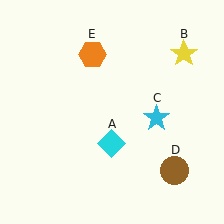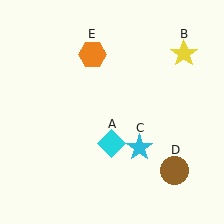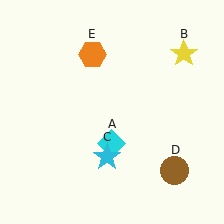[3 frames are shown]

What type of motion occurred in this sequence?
The cyan star (object C) rotated clockwise around the center of the scene.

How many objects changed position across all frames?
1 object changed position: cyan star (object C).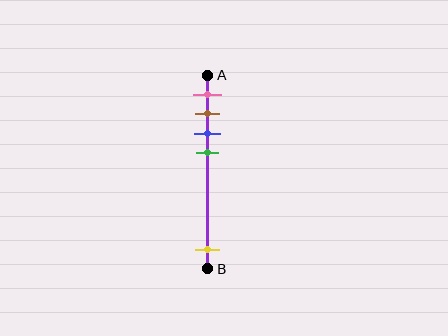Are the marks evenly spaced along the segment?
No, the marks are not evenly spaced.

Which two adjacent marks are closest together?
The brown and blue marks are the closest adjacent pair.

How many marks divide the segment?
There are 5 marks dividing the segment.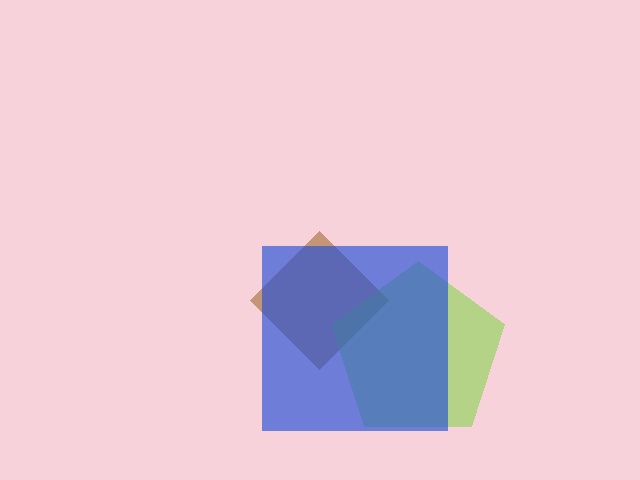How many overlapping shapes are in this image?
There are 3 overlapping shapes in the image.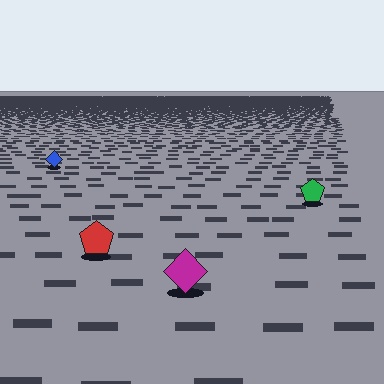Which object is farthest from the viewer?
The blue diamond is farthest from the viewer. It appears smaller and the ground texture around it is denser.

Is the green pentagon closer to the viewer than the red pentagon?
No. The red pentagon is closer — you can tell from the texture gradient: the ground texture is coarser near it.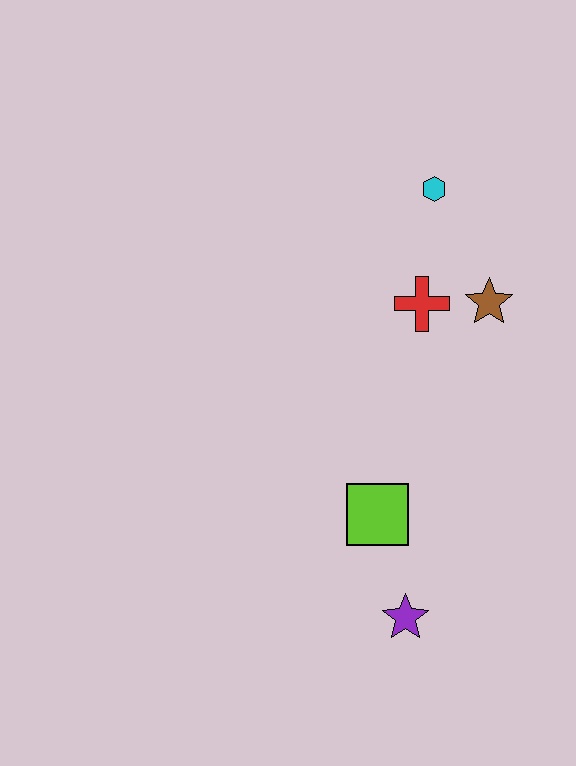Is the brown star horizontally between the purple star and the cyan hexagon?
No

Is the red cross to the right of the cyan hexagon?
No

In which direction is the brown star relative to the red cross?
The brown star is to the right of the red cross.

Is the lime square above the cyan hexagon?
No